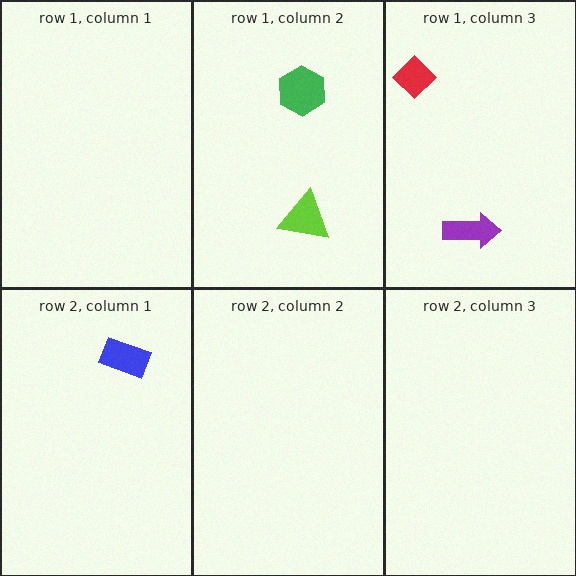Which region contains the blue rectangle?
The row 2, column 1 region.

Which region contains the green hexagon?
The row 1, column 2 region.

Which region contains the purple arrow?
The row 1, column 3 region.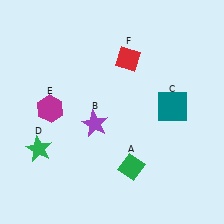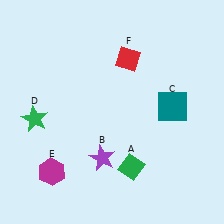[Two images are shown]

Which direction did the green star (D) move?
The green star (D) moved up.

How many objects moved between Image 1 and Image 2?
3 objects moved between the two images.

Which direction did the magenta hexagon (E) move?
The magenta hexagon (E) moved down.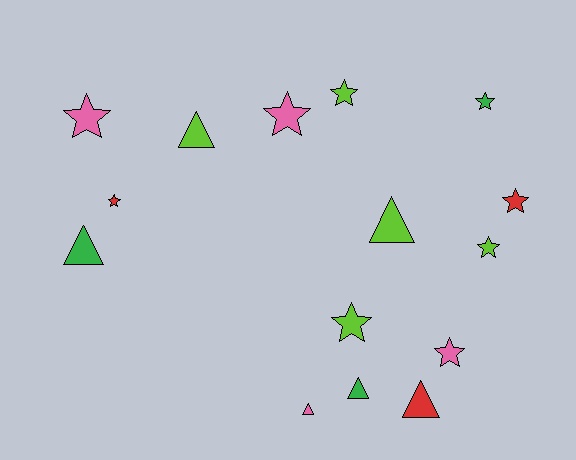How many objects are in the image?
There are 15 objects.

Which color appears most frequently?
Lime, with 5 objects.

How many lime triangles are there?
There are 2 lime triangles.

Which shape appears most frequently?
Star, with 9 objects.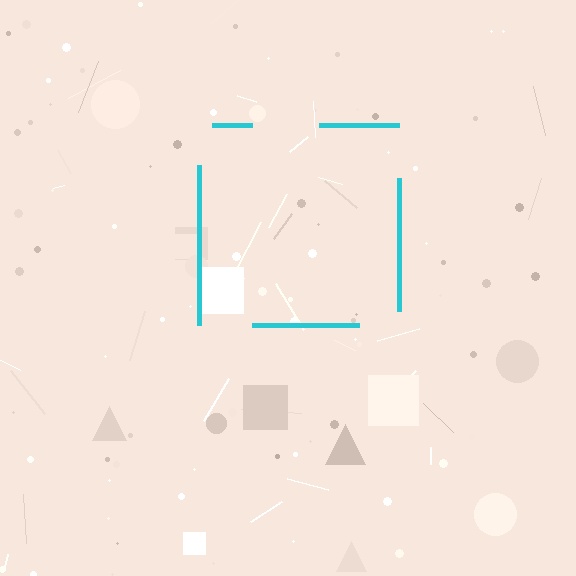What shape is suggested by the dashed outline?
The dashed outline suggests a square.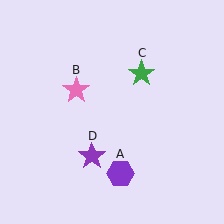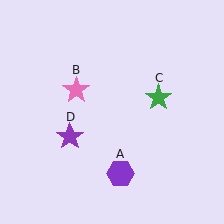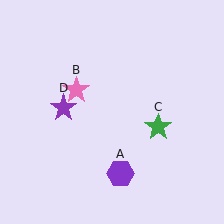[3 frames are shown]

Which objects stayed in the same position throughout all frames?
Purple hexagon (object A) and pink star (object B) remained stationary.